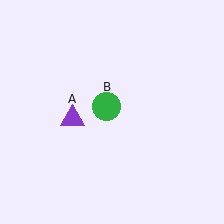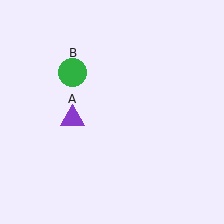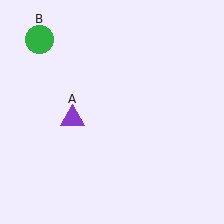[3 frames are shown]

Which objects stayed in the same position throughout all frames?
Purple triangle (object A) remained stationary.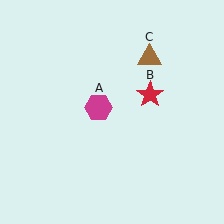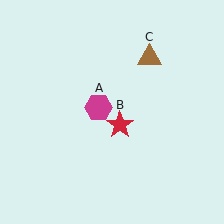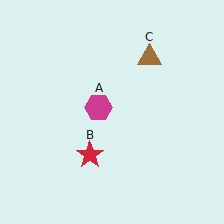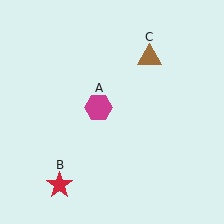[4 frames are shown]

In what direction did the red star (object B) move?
The red star (object B) moved down and to the left.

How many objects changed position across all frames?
1 object changed position: red star (object B).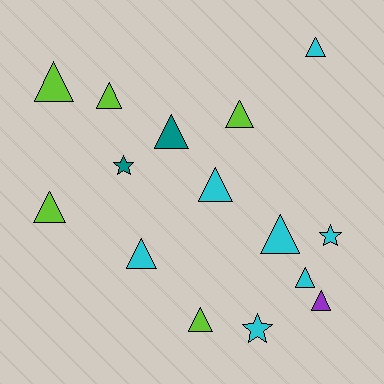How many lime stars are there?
There are no lime stars.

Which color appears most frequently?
Cyan, with 7 objects.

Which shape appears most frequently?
Triangle, with 12 objects.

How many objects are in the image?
There are 15 objects.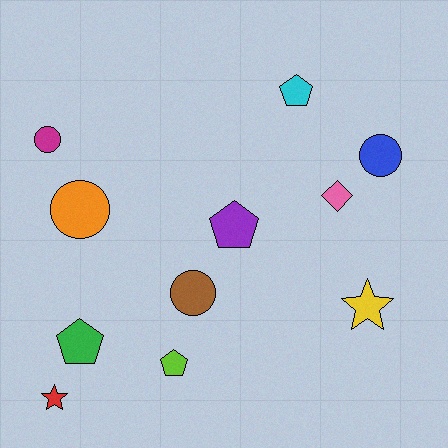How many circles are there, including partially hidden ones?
There are 4 circles.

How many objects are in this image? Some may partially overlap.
There are 11 objects.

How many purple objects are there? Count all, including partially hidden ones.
There is 1 purple object.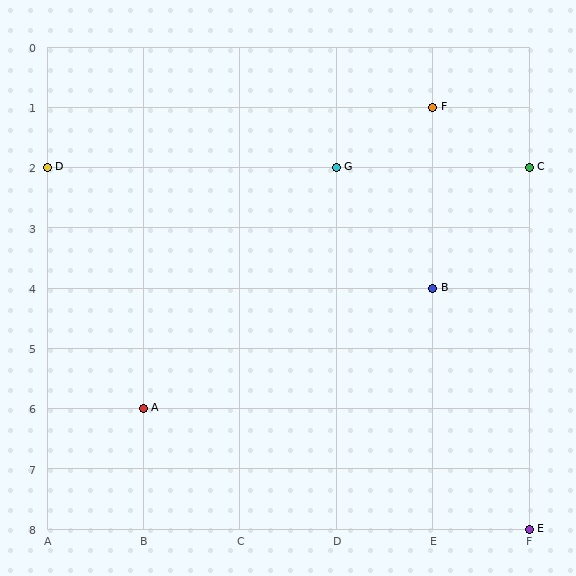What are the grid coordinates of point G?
Point G is at grid coordinates (D, 2).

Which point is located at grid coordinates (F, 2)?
Point C is at (F, 2).